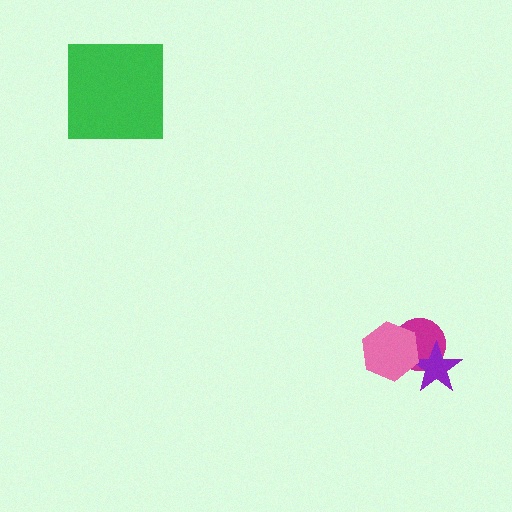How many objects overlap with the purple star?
2 objects overlap with the purple star.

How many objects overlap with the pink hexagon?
2 objects overlap with the pink hexagon.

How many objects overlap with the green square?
0 objects overlap with the green square.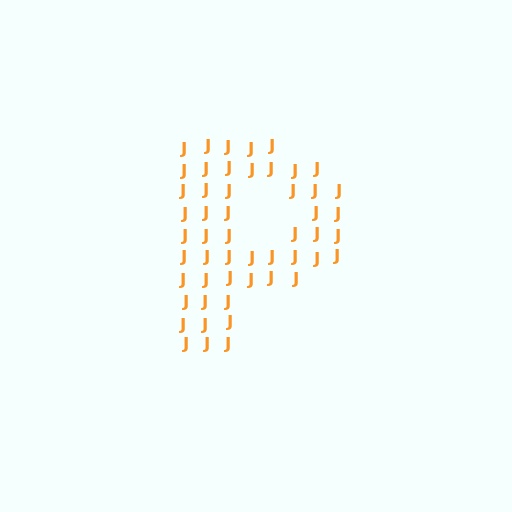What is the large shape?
The large shape is the letter P.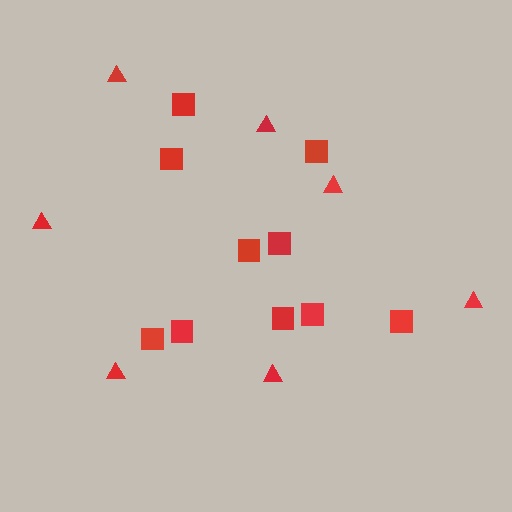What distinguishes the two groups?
There are 2 groups: one group of triangles (7) and one group of squares (10).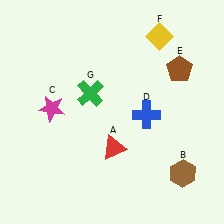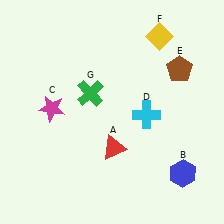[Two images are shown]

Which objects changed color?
B changed from brown to blue. D changed from blue to cyan.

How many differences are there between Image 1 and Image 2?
There are 2 differences between the two images.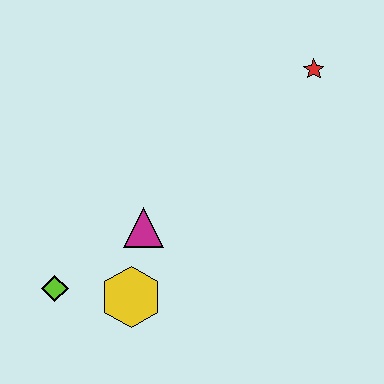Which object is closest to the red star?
The magenta triangle is closest to the red star.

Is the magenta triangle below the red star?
Yes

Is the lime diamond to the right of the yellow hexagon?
No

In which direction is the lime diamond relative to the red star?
The lime diamond is to the left of the red star.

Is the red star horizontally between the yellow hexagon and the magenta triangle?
No